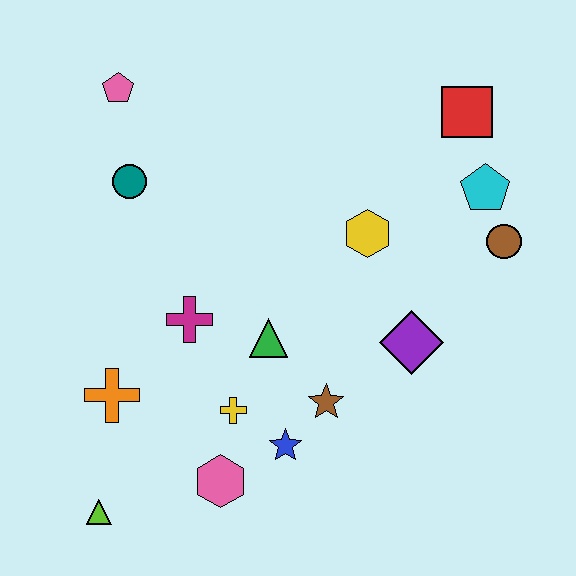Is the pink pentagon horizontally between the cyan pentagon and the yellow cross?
No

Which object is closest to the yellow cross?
The blue star is closest to the yellow cross.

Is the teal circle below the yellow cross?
No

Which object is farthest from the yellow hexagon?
The lime triangle is farthest from the yellow hexagon.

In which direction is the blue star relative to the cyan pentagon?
The blue star is below the cyan pentagon.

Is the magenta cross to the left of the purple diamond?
Yes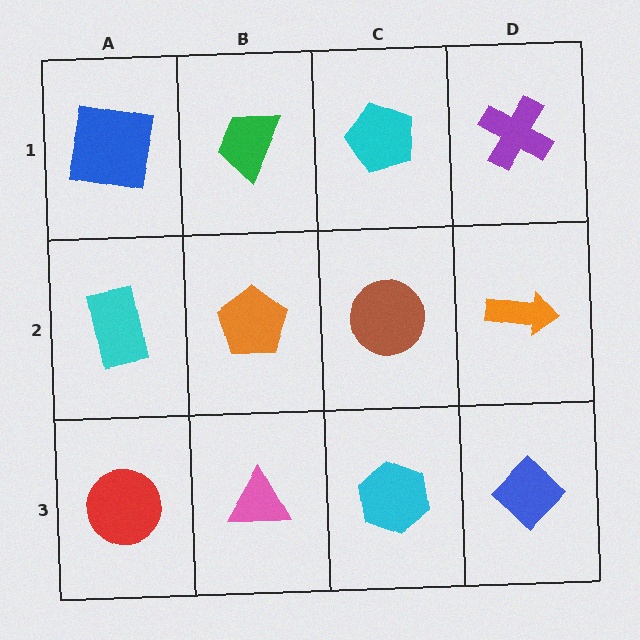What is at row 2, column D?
An orange arrow.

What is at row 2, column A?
A cyan rectangle.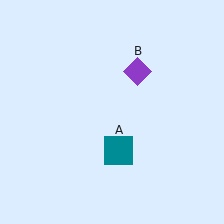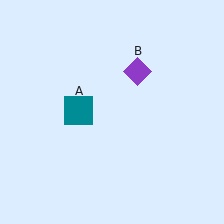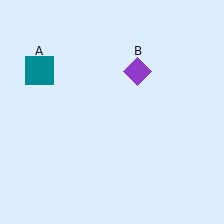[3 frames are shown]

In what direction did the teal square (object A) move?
The teal square (object A) moved up and to the left.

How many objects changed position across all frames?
1 object changed position: teal square (object A).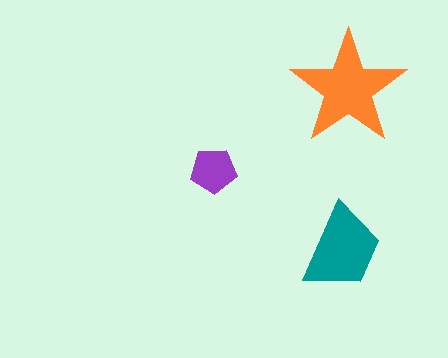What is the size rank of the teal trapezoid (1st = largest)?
2nd.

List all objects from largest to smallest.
The orange star, the teal trapezoid, the purple pentagon.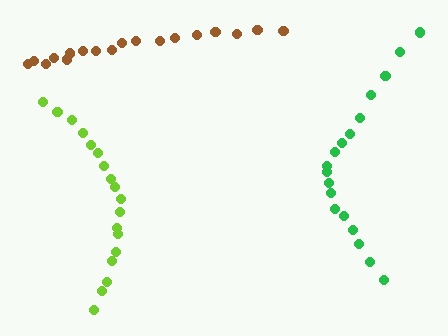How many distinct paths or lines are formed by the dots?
There are 3 distinct paths.